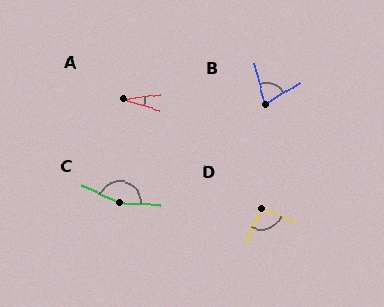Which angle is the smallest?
A, at approximately 24 degrees.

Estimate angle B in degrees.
Approximately 71 degrees.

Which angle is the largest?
C, at approximately 160 degrees.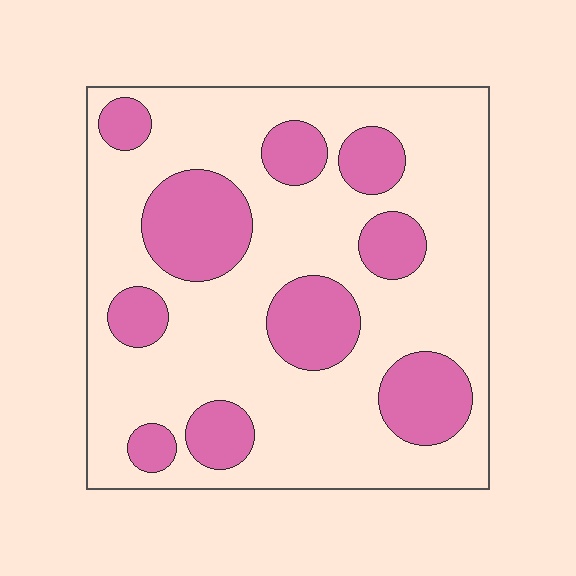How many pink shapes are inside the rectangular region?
10.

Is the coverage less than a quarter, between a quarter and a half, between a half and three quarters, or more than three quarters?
Between a quarter and a half.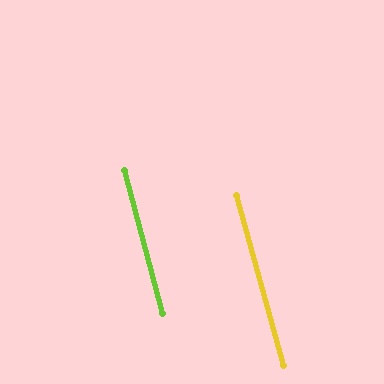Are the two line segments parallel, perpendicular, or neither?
Parallel — their directions differ by only 0.2°.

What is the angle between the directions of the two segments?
Approximately 0 degrees.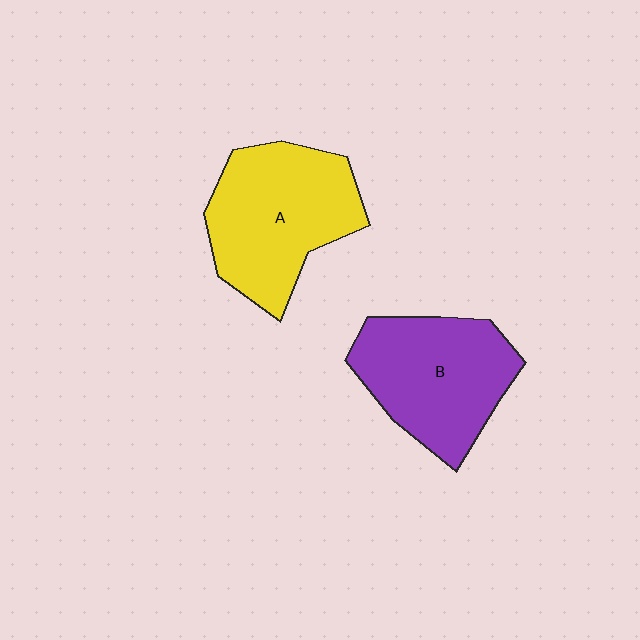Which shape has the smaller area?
Shape B (purple).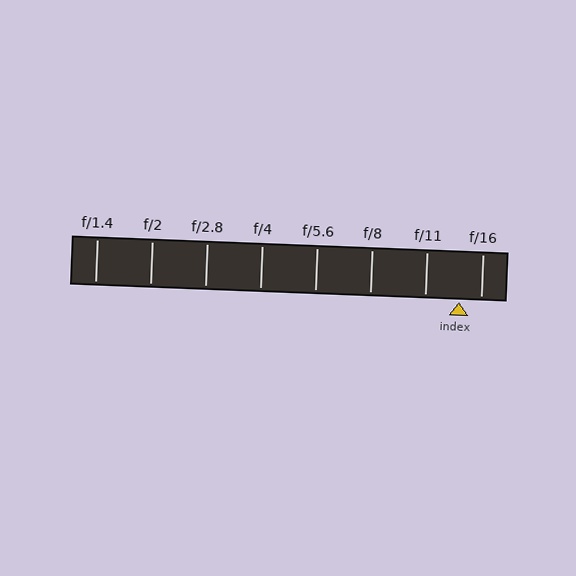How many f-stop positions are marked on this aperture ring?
There are 8 f-stop positions marked.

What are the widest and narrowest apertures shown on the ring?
The widest aperture shown is f/1.4 and the narrowest is f/16.